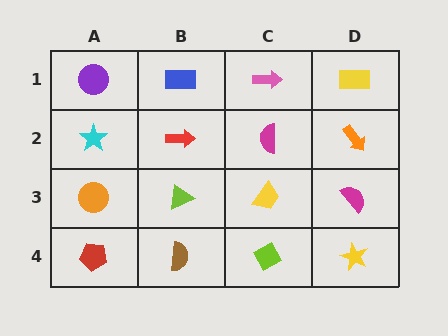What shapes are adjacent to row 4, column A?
An orange circle (row 3, column A), a brown semicircle (row 4, column B).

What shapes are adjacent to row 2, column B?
A blue rectangle (row 1, column B), a lime triangle (row 3, column B), a cyan star (row 2, column A), a magenta semicircle (row 2, column C).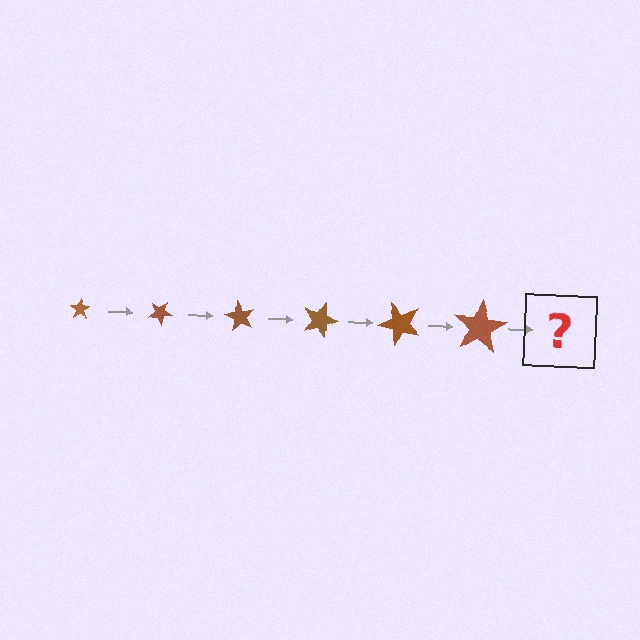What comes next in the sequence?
The next element should be a star, larger than the previous one and rotated 180 degrees from the start.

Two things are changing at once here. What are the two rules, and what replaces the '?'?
The two rules are that the star grows larger each step and it rotates 30 degrees each step. The '?' should be a star, larger than the previous one and rotated 180 degrees from the start.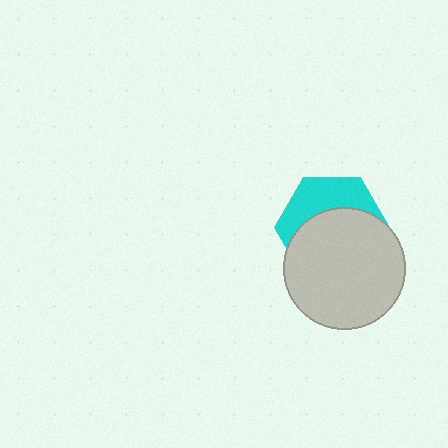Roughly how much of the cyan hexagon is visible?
A small part of it is visible (roughly 38%).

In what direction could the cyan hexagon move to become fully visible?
The cyan hexagon could move up. That would shift it out from behind the light gray circle entirely.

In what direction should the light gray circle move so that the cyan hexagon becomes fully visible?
The light gray circle should move down. That is the shortest direction to clear the overlap and leave the cyan hexagon fully visible.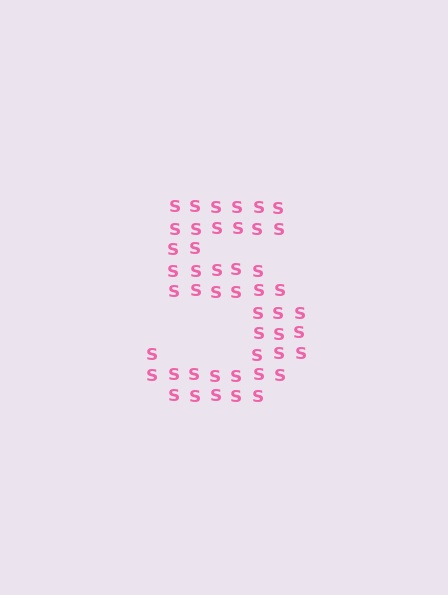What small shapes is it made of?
It is made of small letter S's.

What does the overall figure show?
The overall figure shows the digit 5.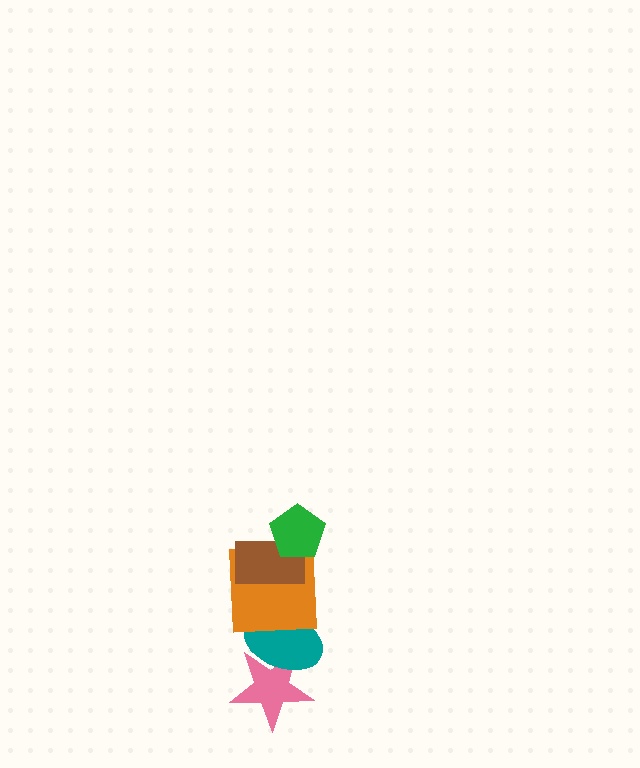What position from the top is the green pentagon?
The green pentagon is 1st from the top.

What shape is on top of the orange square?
The brown rectangle is on top of the orange square.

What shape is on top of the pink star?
The teal ellipse is on top of the pink star.